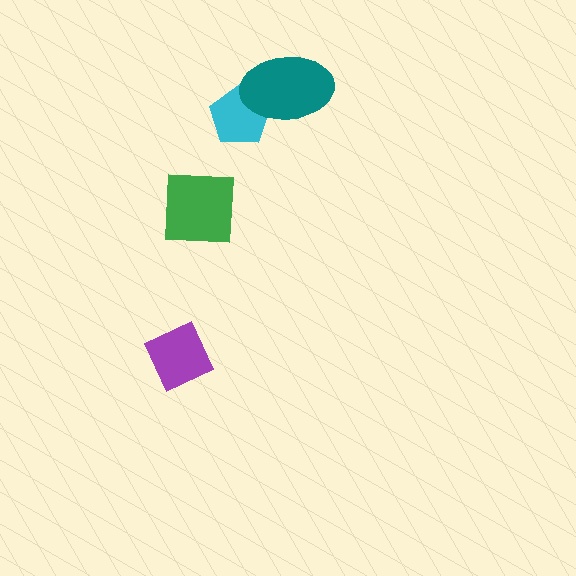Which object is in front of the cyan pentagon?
The teal ellipse is in front of the cyan pentagon.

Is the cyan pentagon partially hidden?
Yes, it is partially covered by another shape.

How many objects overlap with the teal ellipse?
1 object overlaps with the teal ellipse.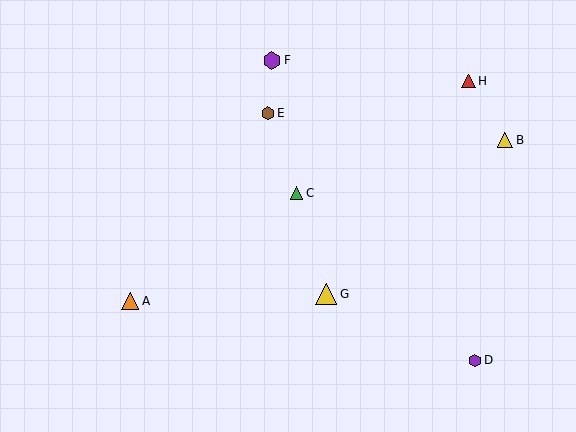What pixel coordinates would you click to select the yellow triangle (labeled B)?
Click at (505, 140) to select the yellow triangle B.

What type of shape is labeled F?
Shape F is a purple hexagon.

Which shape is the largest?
The yellow triangle (labeled G) is the largest.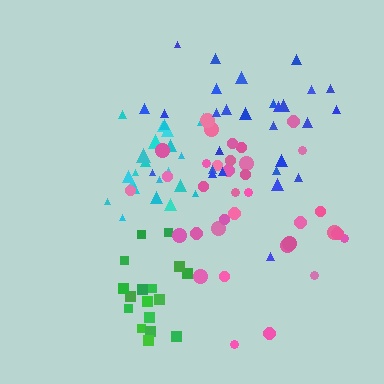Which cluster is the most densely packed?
Cyan.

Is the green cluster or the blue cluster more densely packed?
Green.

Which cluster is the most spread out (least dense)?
Blue.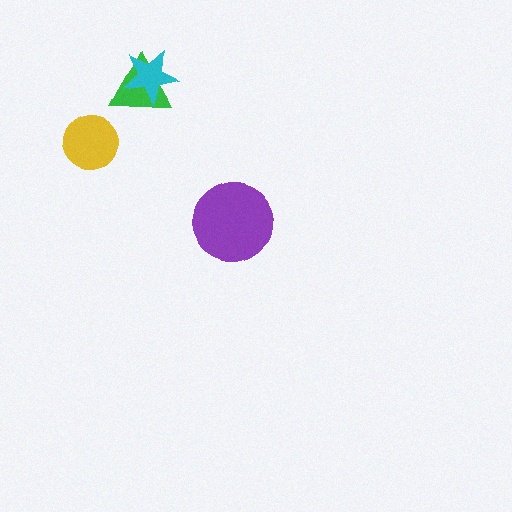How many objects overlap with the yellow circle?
0 objects overlap with the yellow circle.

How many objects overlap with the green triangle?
1 object overlaps with the green triangle.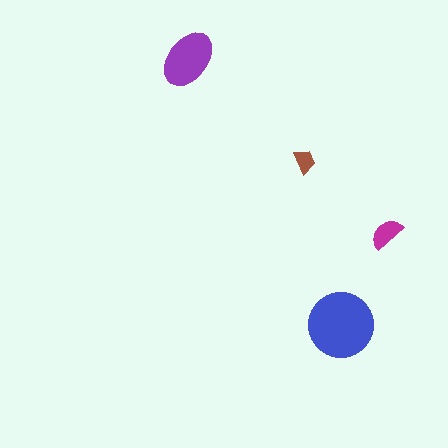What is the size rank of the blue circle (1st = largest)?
1st.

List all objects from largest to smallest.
The blue circle, the purple ellipse, the magenta semicircle, the brown trapezoid.